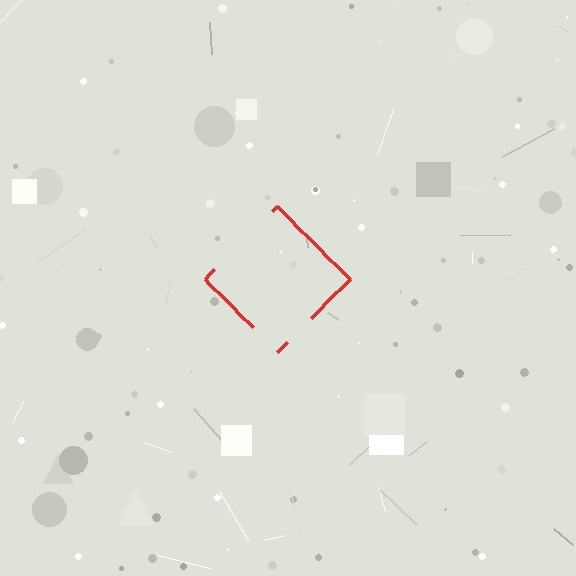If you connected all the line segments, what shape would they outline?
They would outline a diamond.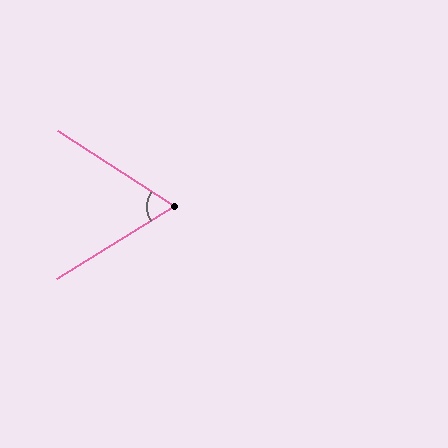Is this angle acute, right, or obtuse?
It is acute.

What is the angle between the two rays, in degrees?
Approximately 65 degrees.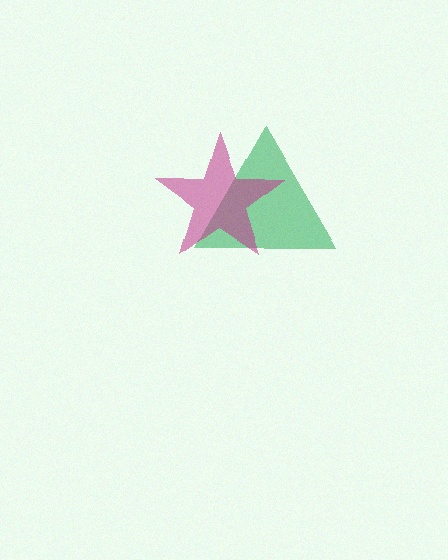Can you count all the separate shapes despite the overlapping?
Yes, there are 2 separate shapes.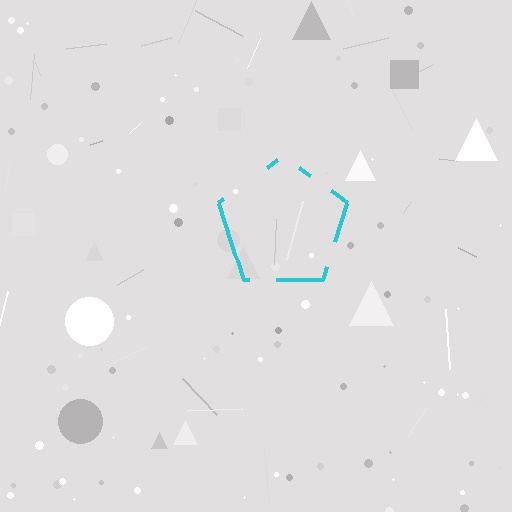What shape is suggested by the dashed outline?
The dashed outline suggests a pentagon.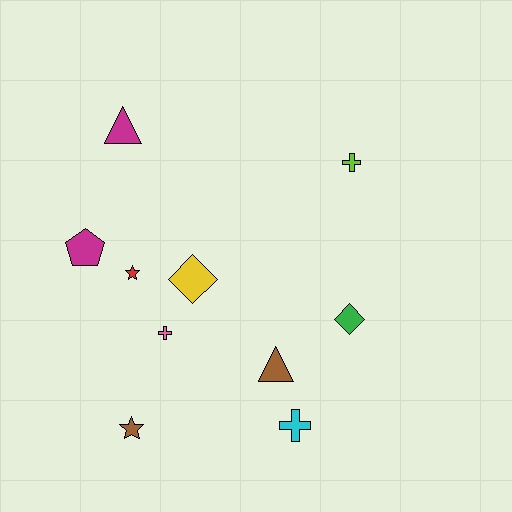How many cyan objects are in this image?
There is 1 cyan object.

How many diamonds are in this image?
There are 2 diamonds.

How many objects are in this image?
There are 10 objects.